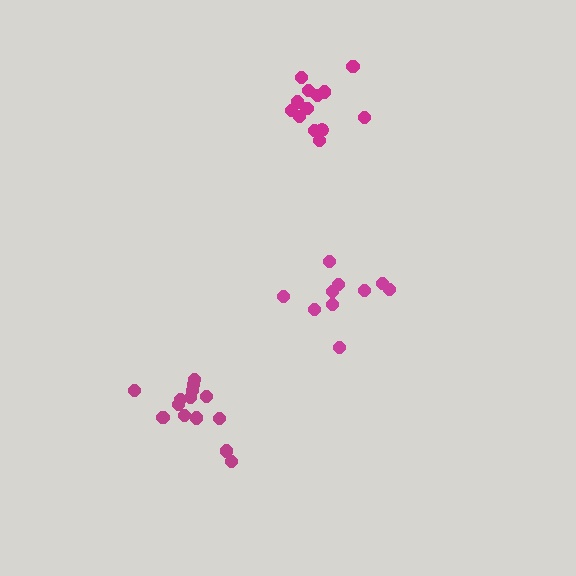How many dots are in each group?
Group 1: 14 dots, Group 2: 10 dots, Group 3: 14 dots (38 total).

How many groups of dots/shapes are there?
There are 3 groups.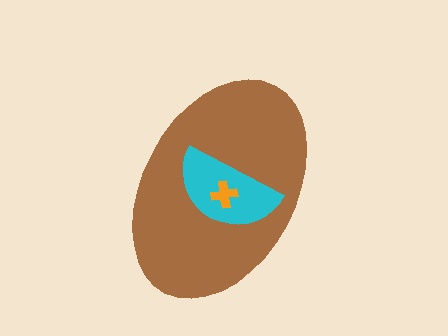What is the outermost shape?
The brown ellipse.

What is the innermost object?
The orange cross.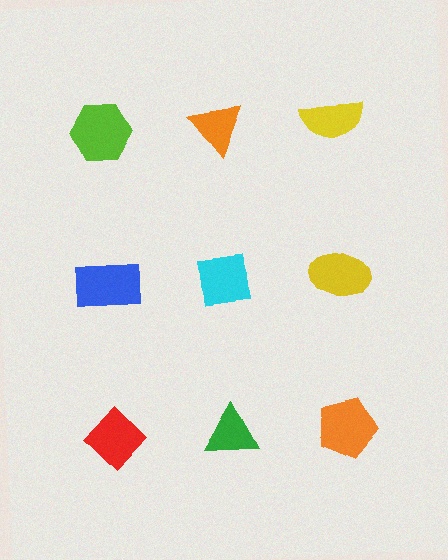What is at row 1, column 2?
An orange triangle.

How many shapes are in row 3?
3 shapes.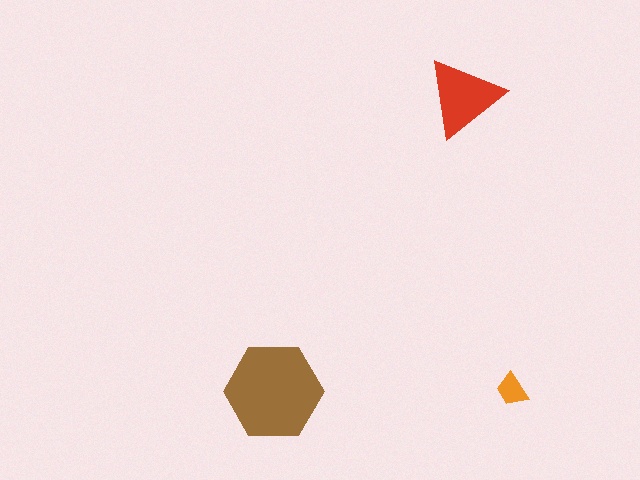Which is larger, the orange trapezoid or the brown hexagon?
The brown hexagon.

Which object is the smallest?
The orange trapezoid.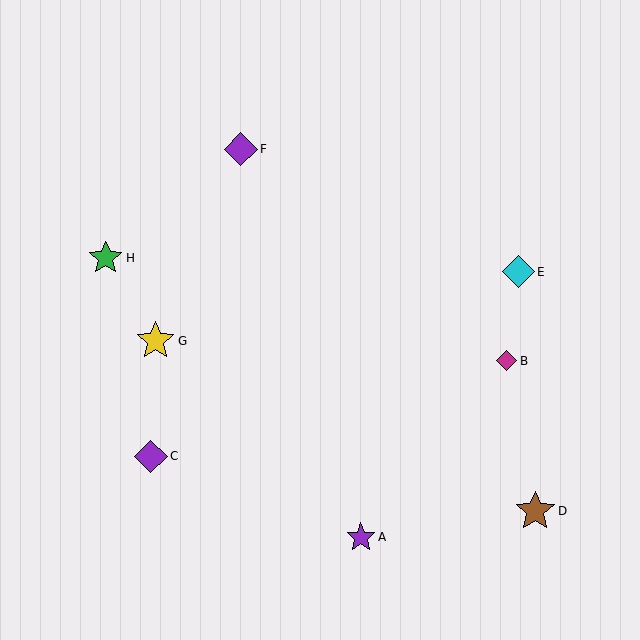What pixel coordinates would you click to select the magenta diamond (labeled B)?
Click at (507, 361) to select the magenta diamond B.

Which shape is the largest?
The brown star (labeled D) is the largest.